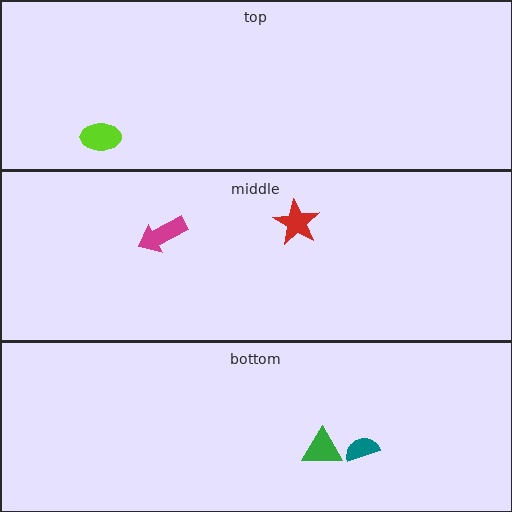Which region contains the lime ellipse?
The top region.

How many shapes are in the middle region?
2.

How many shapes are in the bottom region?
2.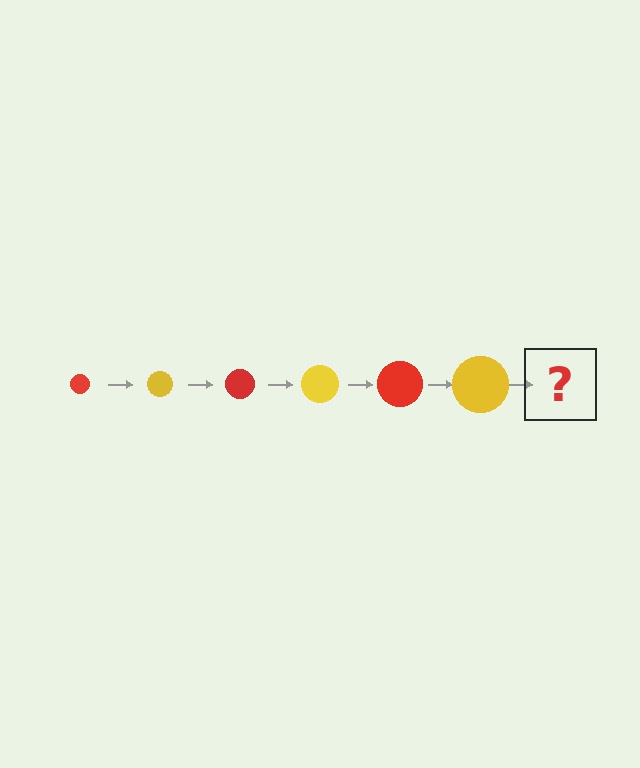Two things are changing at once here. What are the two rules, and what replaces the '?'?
The two rules are that the circle grows larger each step and the color cycles through red and yellow. The '?' should be a red circle, larger than the previous one.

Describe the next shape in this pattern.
It should be a red circle, larger than the previous one.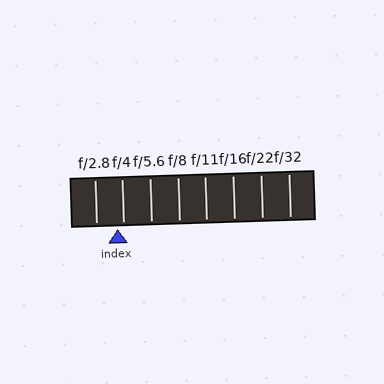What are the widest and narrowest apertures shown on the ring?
The widest aperture shown is f/2.8 and the narrowest is f/32.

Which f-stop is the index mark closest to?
The index mark is closest to f/4.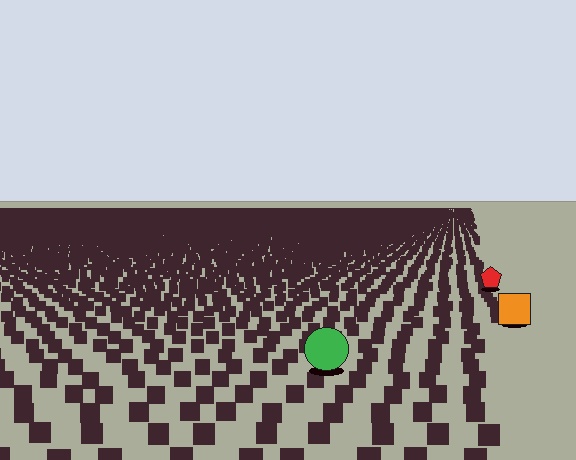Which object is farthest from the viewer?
The red pentagon is farthest from the viewer. It appears smaller and the ground texture around it is denser.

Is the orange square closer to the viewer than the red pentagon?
Yes. The orange square is closer — you can tell from the texture gradient: the ground texture is coarser near it.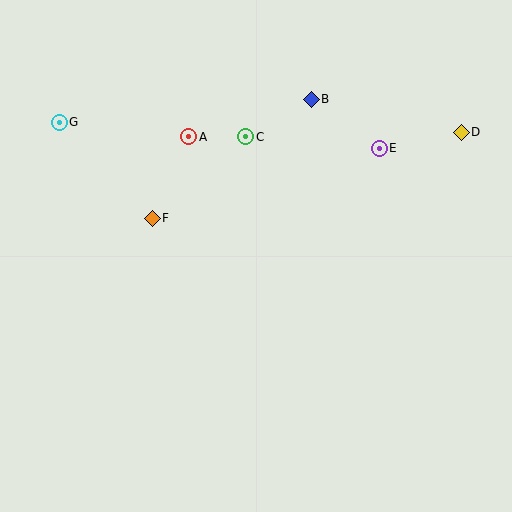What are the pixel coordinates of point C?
Point C is at (246, 137).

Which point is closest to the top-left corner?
Point G is closest to the top-left corner.